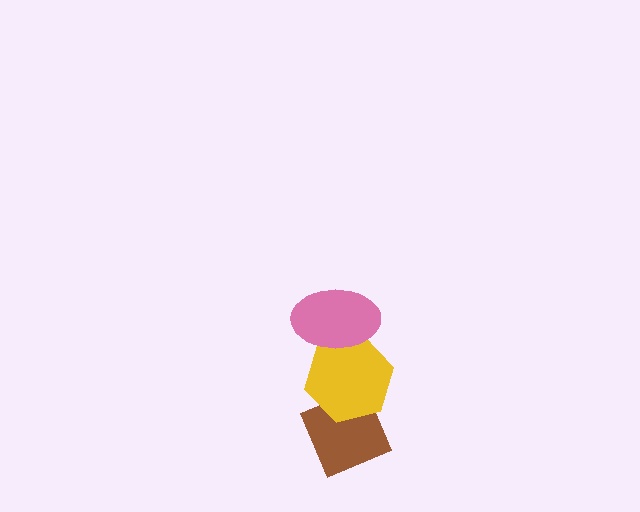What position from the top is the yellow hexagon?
The yellow hexagon is 2nd from the top.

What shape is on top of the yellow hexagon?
The pink ellipse is on top of the yellow hexagon.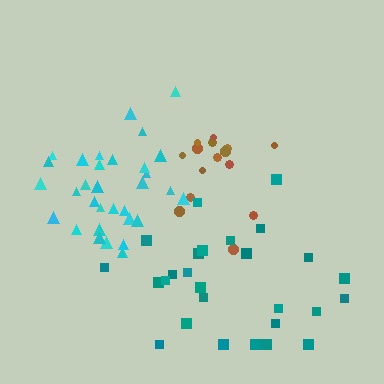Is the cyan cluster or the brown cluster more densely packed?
Cyan.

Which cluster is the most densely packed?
Cyan.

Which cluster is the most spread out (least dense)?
Teal.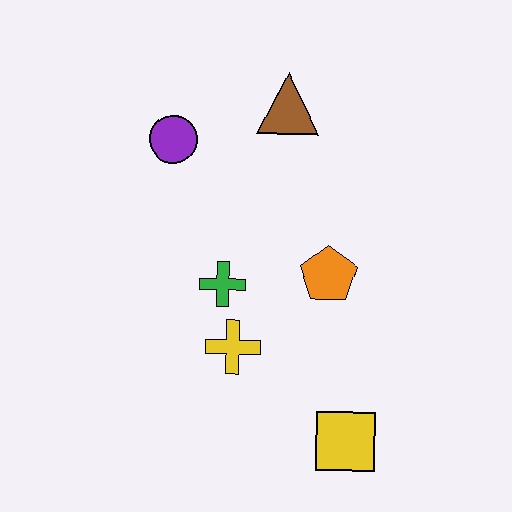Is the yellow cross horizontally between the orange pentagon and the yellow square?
No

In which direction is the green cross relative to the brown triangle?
The green cross is below the brown triangle.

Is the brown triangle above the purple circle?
Yes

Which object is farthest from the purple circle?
The yellow square is farthest from the purple circle.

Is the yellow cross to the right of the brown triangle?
No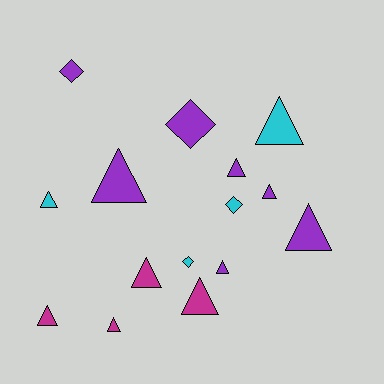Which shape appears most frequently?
Triangle, with 11 objects.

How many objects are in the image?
There are 15 objects.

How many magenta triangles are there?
There are 4 magenta triangles.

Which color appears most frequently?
Purple, with 7 objects.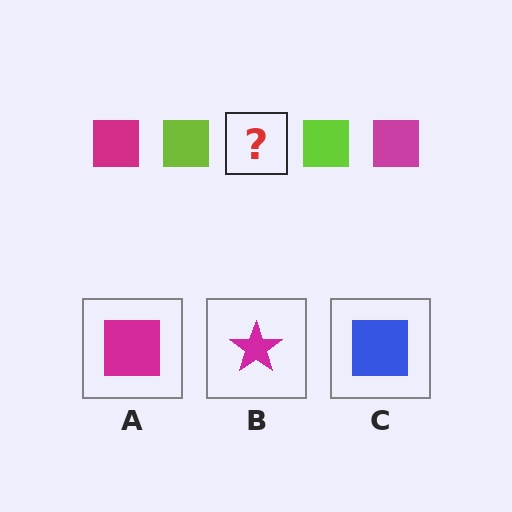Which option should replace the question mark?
Option A.